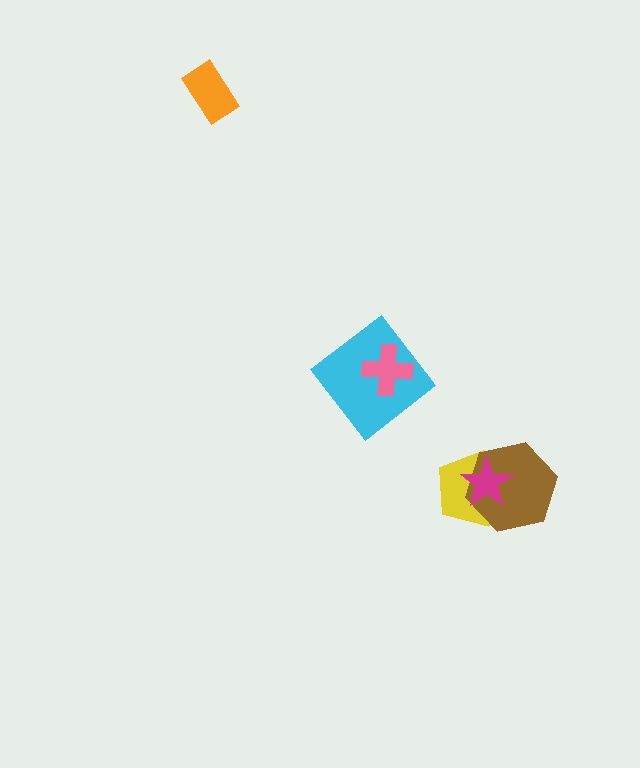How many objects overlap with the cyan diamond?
1 object overlaps with the cyan diamond.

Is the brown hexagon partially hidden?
Yes, it is partially covered by another shape.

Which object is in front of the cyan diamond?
The pink cross is in front of the cyan diamond.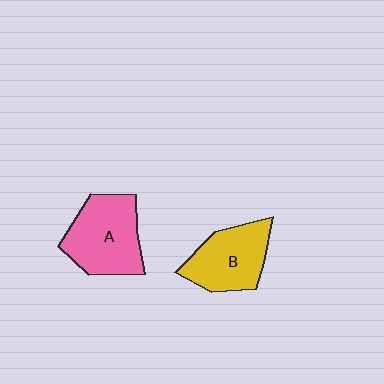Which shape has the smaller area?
Shape B (yellow).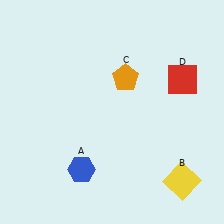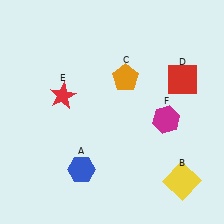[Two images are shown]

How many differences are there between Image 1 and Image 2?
There are 2 differences between the two images.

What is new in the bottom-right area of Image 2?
A magenta hexagon (F) was added in the bottom-right area of Image 2.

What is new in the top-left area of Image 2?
A red star (E) was added in the top-left area of Image 2.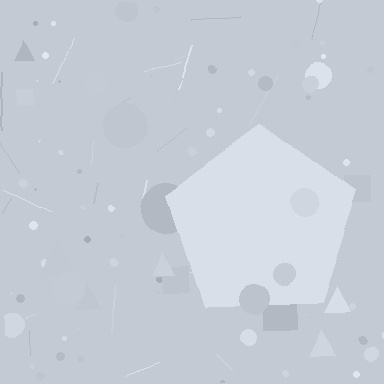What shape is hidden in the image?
A pentagon is hidden in the image.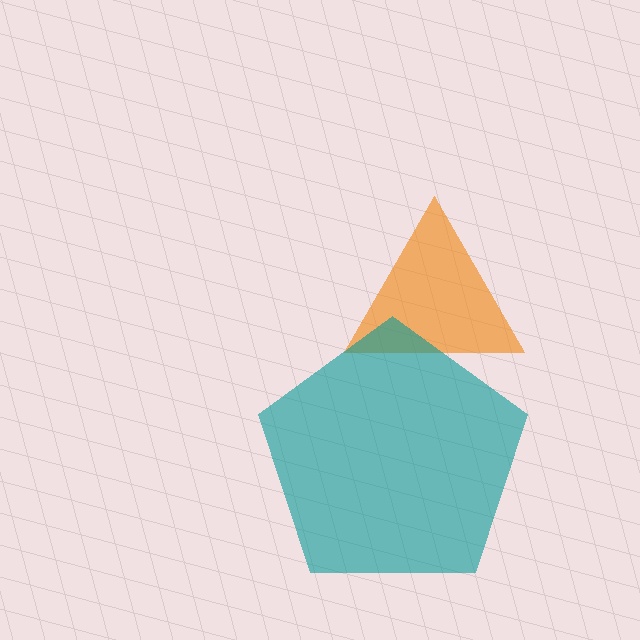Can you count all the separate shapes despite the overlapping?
Yes, there are 2 separate shapes.